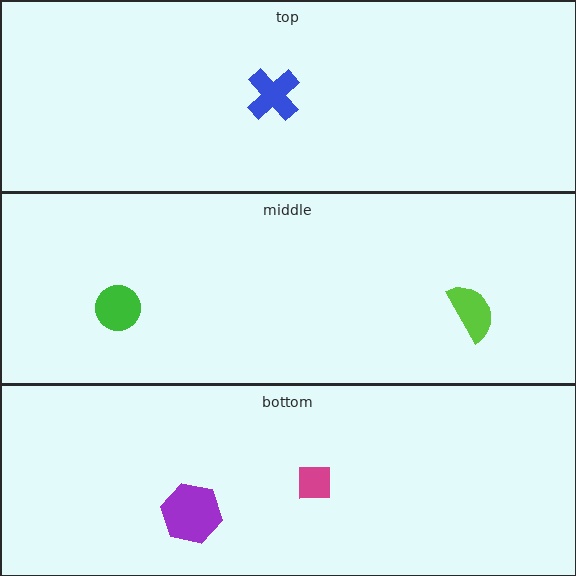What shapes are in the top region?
The blue cross.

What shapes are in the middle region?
The lime semicircle, the green circle.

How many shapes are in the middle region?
2.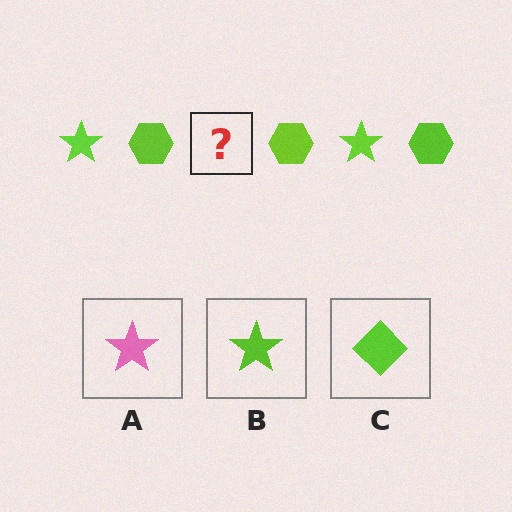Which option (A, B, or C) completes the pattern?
B.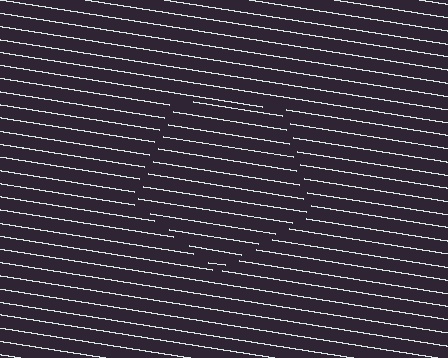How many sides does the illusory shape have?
5 sides — the line-ends trace a pentagon.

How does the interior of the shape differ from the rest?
The interior of the shape contains the same grating, shifted by half a period — the contour is defined by the phase discontinuity where line-ends from the inner and outer gratings abut.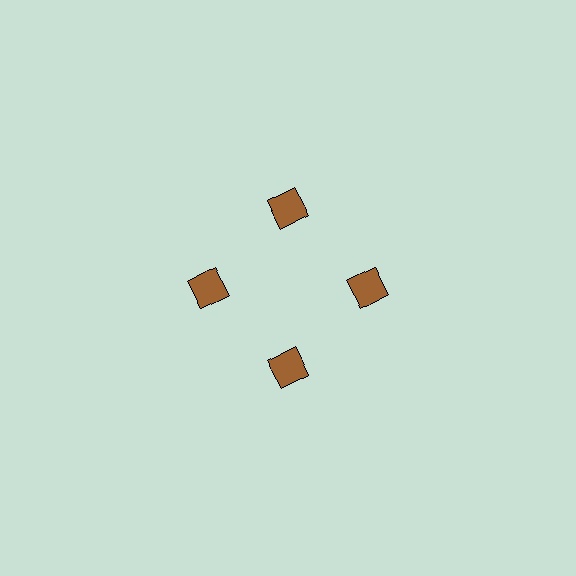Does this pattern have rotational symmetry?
Yes, this pattern has 4-fold rotational symmetry. It looks the same after rotating 90 degrees around the center.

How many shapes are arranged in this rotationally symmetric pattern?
There are 4 shapes, arranged in 4 groups of 1.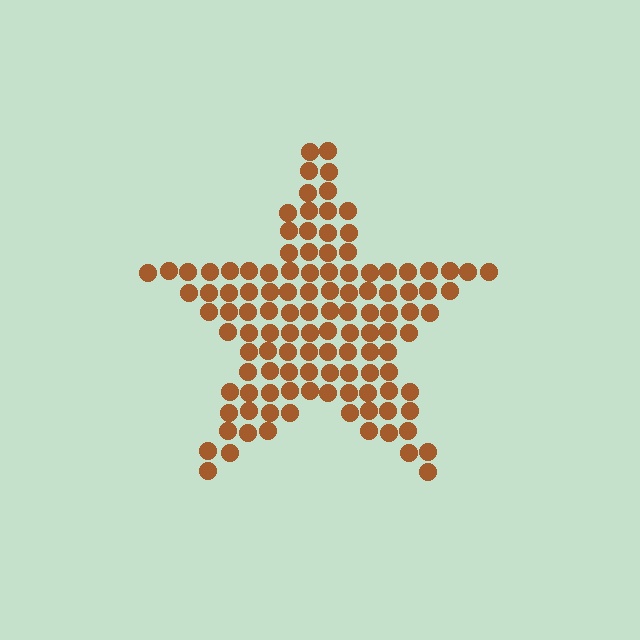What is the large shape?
The large shape is a star.